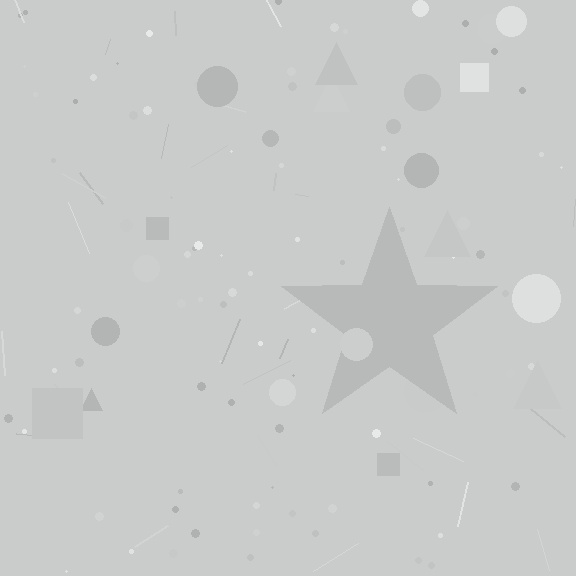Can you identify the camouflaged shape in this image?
The camouflaged shape is a star.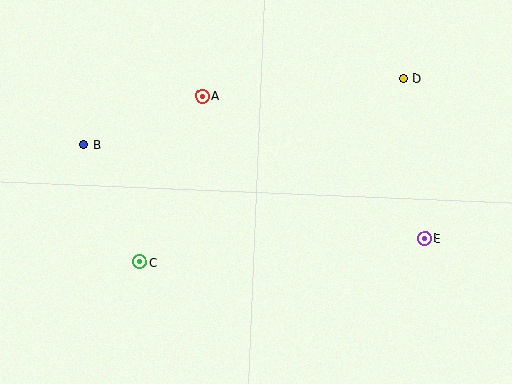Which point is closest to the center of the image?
Point A at (202, 96) is closest to the center.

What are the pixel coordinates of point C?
Point C is at (140, 262).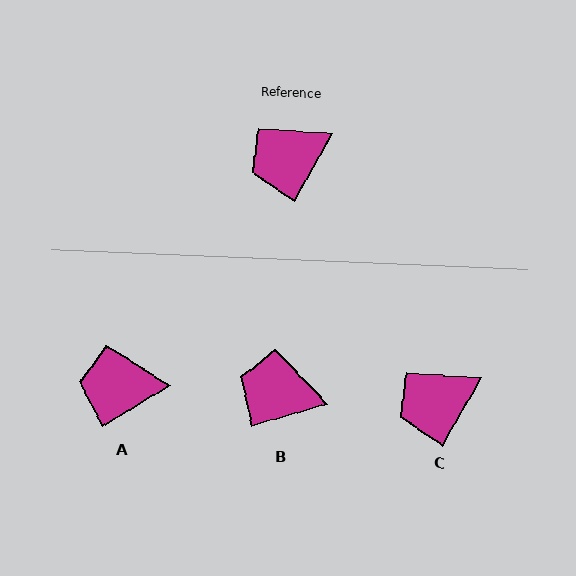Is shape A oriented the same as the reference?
No, it is off by about 28 degrees.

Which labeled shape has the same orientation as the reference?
C.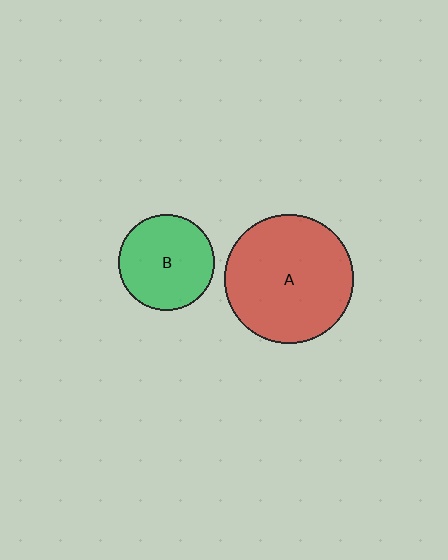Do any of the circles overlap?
No, none of the circles overlap.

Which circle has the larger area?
Circle A (red).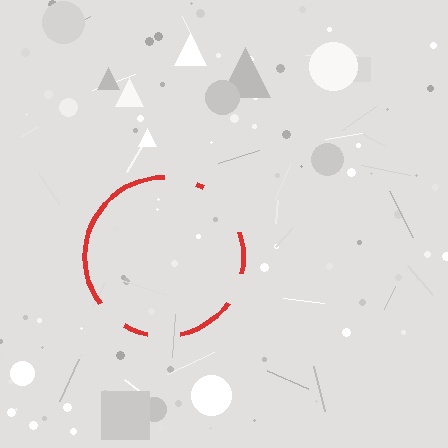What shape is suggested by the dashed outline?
The dashed outline suggests a circle.